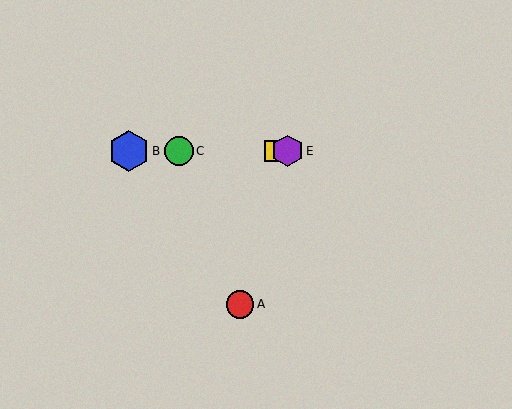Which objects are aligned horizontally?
Objects B, C, D, E are aligned horizontally.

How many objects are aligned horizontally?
4 objects (B, C, D, E) are aligned horizontally.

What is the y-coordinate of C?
Object C is at y≈151.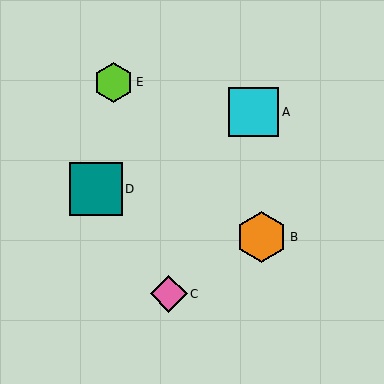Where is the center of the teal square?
The center of the teal square is at (96, 189).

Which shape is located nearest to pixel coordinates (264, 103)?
The cyan square (labeled A) at (254, 112) is nearest to that location.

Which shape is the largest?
The teal square (labeled D) is the largest.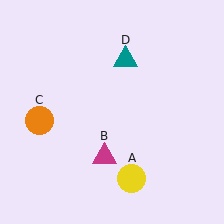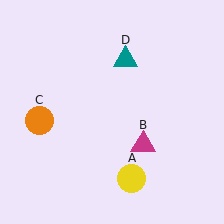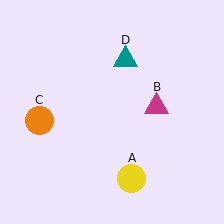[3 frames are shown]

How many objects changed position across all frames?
1 object changed position: magenta triangle (object B).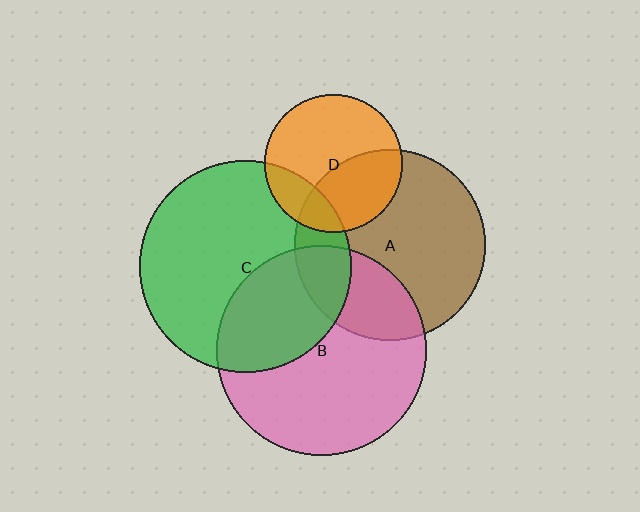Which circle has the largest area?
Circle C (green).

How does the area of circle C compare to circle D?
Approximately 2.4 times.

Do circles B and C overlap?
Yes.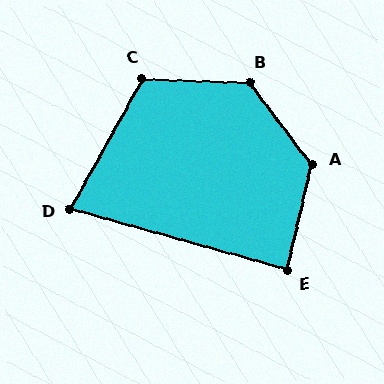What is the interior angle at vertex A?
Approximately 129 degrees (obtuse).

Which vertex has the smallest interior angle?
D, at approximately 77 degrees.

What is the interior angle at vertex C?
Approximately 117 degrees (obtuse).